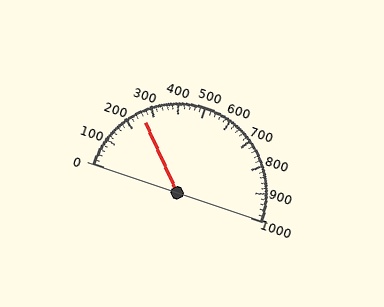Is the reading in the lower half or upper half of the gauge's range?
The reading is in the lower half of the range (0 to 1000).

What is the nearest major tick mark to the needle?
The nearest major tick mark is 300.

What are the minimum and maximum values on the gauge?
The gauge ranges from 0 to 1000.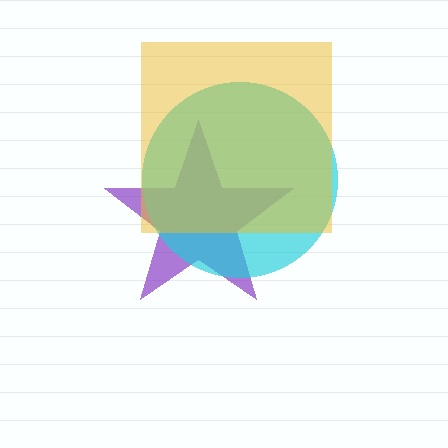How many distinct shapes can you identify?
There are 3 distinct shapes: a purple star, a cyan circle, a yellow square.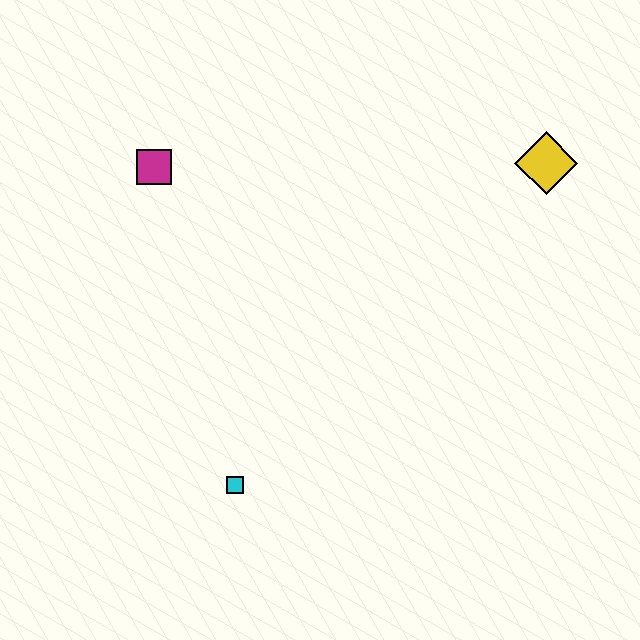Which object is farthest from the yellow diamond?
The cyan square is farthest from the yellow diamond.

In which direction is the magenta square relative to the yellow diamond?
The magenta square is to the left of the yellow diamond.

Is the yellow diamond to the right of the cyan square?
Yes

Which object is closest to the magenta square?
The cyan square is closest to the magenta square.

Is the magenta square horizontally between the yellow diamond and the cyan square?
No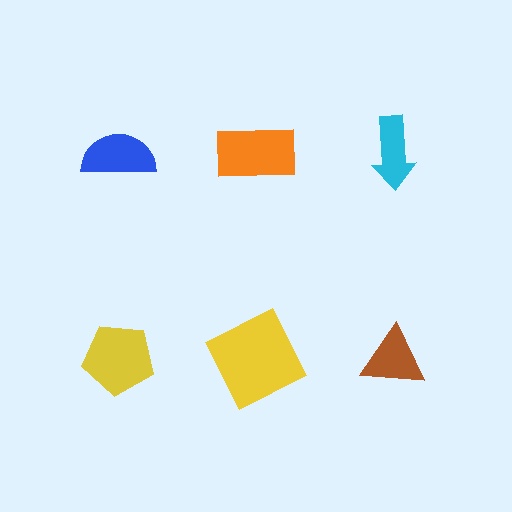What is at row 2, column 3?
A brown triangle.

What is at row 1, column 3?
A cyan arrow.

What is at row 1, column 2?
An orange rectangle.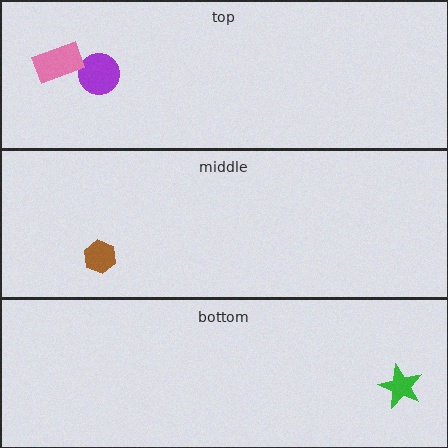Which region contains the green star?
The bottom region.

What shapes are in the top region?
The purple circle, the pink rectangle.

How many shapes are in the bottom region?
1.